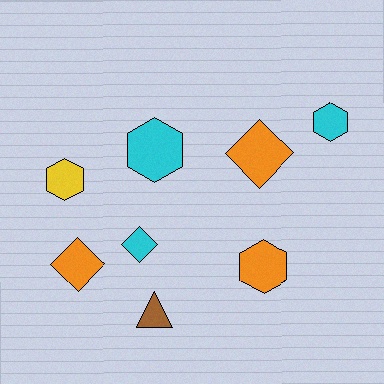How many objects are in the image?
There are 8 objects.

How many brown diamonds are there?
There are no brown diamonds.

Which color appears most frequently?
Orange, with 3 objects.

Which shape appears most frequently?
Hexagon, with 4 objects.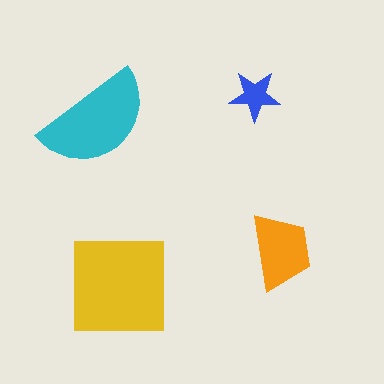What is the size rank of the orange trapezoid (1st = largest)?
3rd.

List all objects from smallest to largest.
The blue star, the orange trapezoid, the cyan semicircle, the yellow square.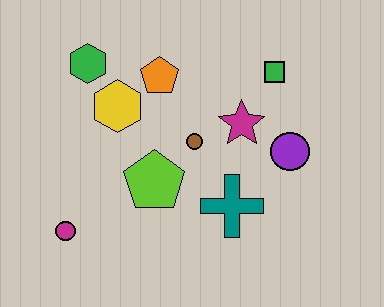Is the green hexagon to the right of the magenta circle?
Yes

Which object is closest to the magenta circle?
The lime pentagon is closest to the magenta circle.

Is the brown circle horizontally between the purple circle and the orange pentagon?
Yes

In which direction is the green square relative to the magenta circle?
The green square is to the right of the magenta circle.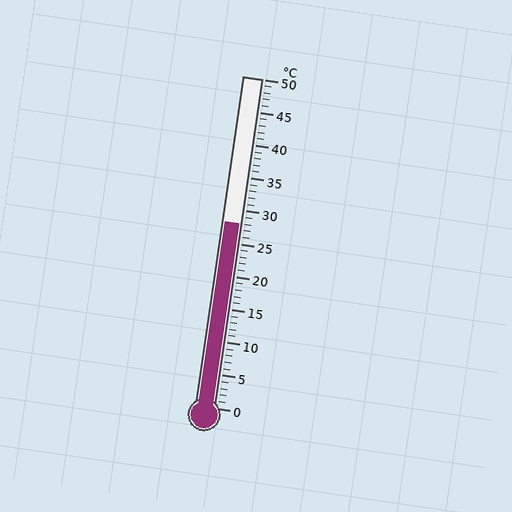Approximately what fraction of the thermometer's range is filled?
The thermometer is filled to approximately 55% of its range.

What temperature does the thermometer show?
The thermometer shows approximately 28°C.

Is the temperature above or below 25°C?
The temperature is above 25°C.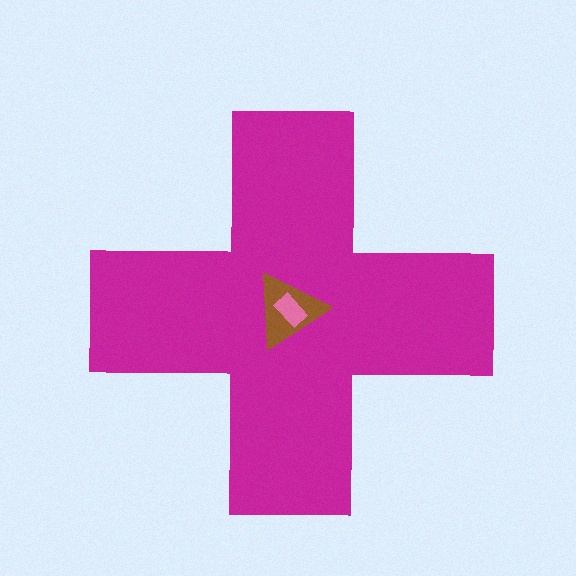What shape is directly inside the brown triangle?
The pink rectangle.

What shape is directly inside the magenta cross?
The brown triangle.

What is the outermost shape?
The magenta cross.